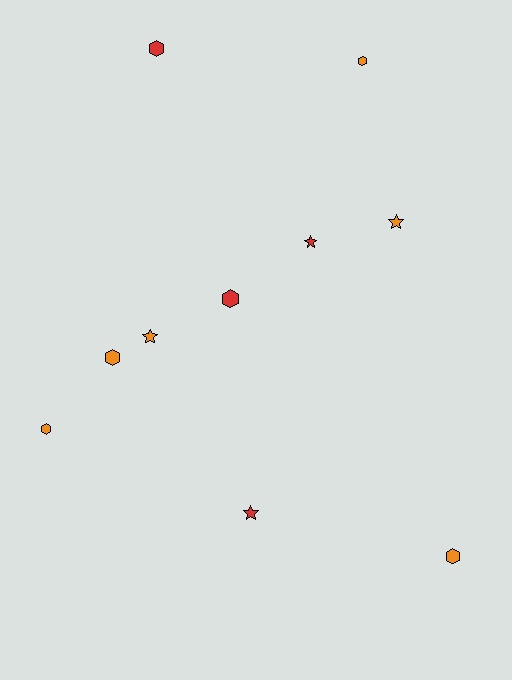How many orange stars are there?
There are 2 orange stars.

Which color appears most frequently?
Orange, with 6 objects.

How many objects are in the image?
There are 10 objects.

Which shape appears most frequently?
Hexagon, with 6 objects.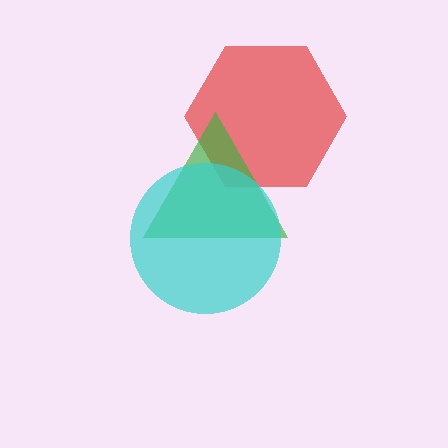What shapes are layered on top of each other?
The layered shapes are: a red hexagon, a green triangle, a cyan circle.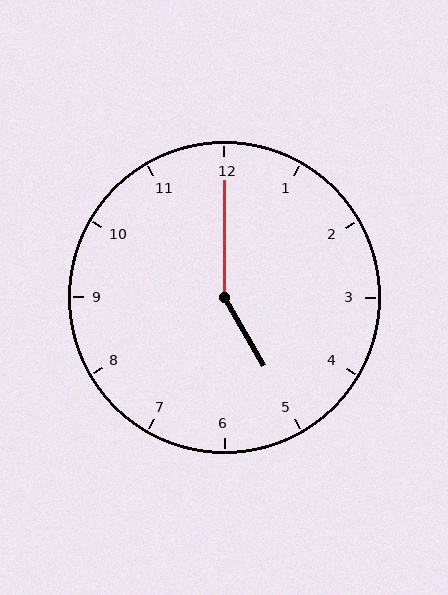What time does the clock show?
5:00.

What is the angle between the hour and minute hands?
Approximately 150 degrees.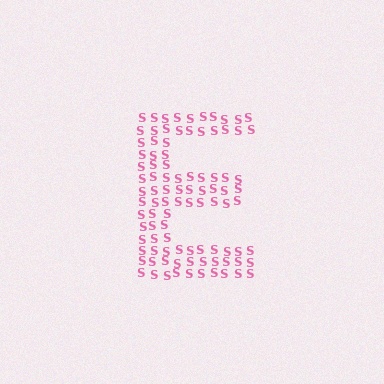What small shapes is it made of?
It is made of small letter S's.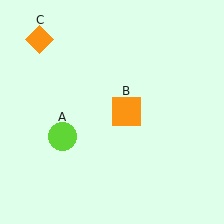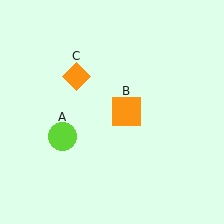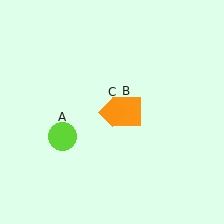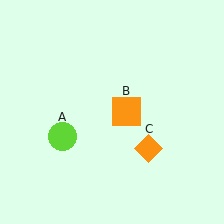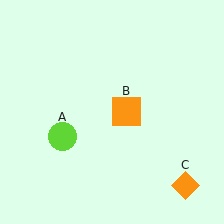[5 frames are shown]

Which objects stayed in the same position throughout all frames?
Lime circle (object A) and orange square (object B) remained stationary.